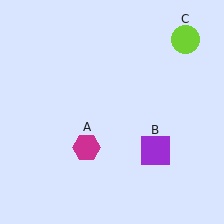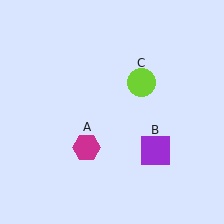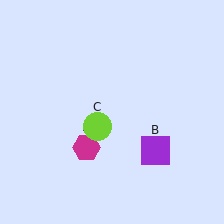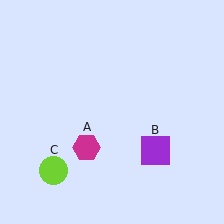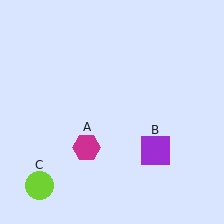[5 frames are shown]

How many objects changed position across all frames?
1 object changed position: lime circle (object C).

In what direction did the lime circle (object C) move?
The lime circle (object C) moved down and to the left.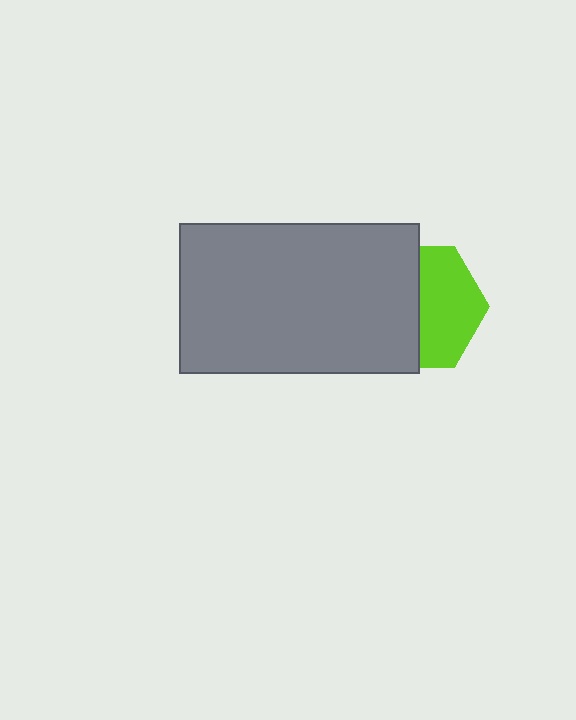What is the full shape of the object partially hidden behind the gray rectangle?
The partially hidden object is a lime hexagon.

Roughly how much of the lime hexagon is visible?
About half of it is visible (roughly 50%).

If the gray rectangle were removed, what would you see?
You would see the complete lime hexagon.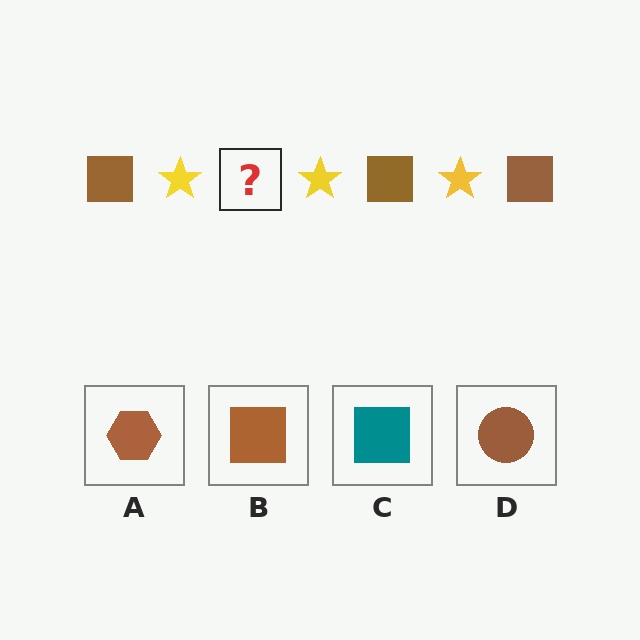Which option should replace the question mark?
Option B.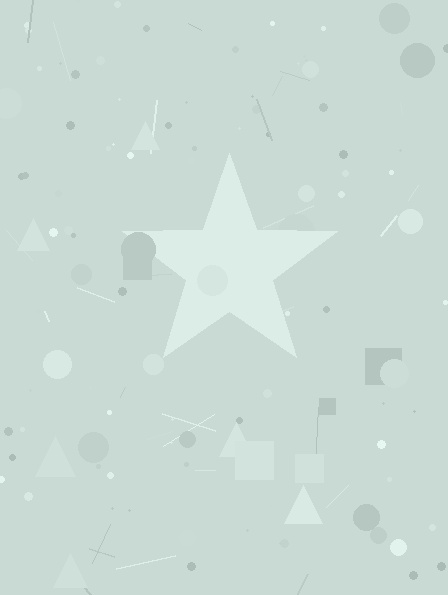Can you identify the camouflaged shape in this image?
The camouflaged shape is a star.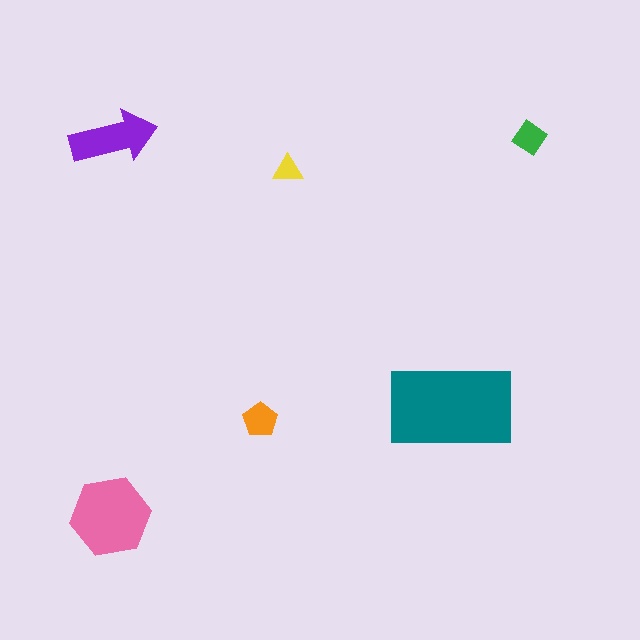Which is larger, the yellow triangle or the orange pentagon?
The orange pentagon.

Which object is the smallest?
The yellow triangle.